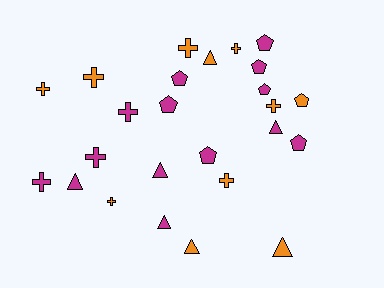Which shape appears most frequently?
Cross, with 10 objects.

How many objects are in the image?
There are 25 objects.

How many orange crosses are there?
There are 7 orange crosses.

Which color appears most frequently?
Magenta, with 14 objects.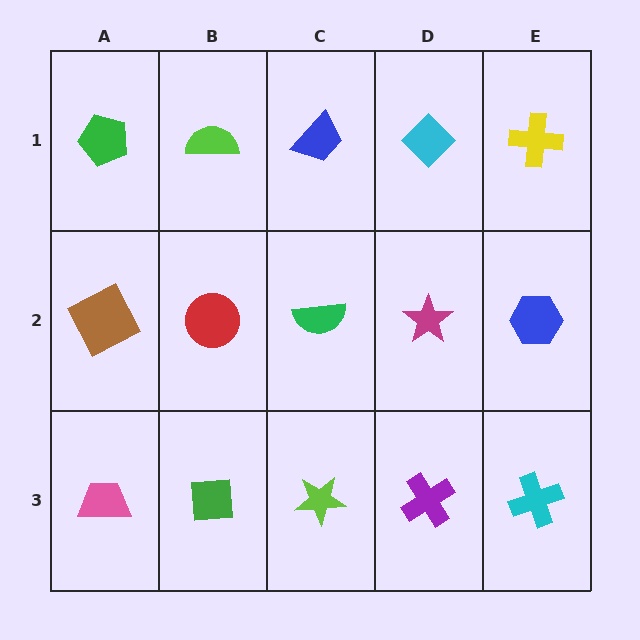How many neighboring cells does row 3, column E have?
2.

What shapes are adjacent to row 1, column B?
A red circle (row 2, column B), a green pentagon (row 1, column A), a blue trapezoid (row 1, column C).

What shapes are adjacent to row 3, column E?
A blue hexagon (row 2, column E), a purple cross (row 3, column D).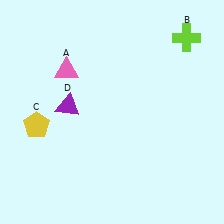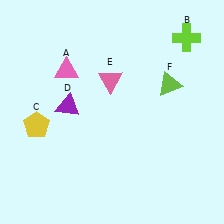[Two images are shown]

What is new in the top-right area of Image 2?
A lime triangle (F) was added in the top-right area of Image 2.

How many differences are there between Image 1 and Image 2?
There are 2 differences between the two images.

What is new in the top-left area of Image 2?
A pink triangle (E) was added in the top-left area of Image 2.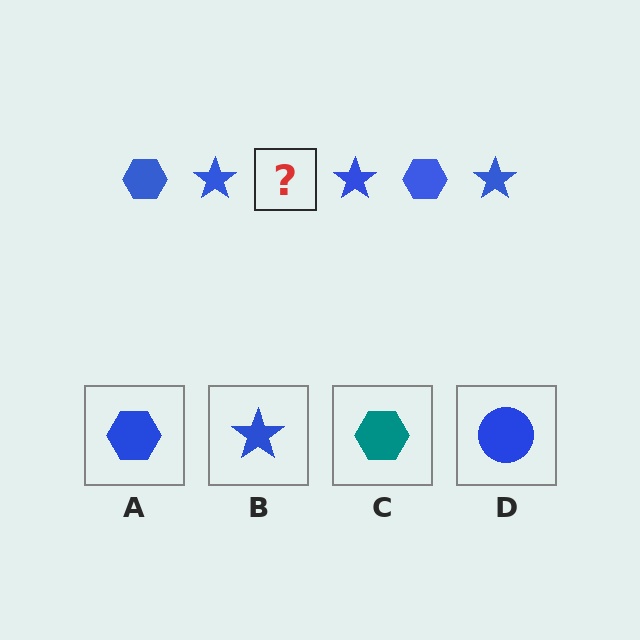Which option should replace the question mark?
Option A.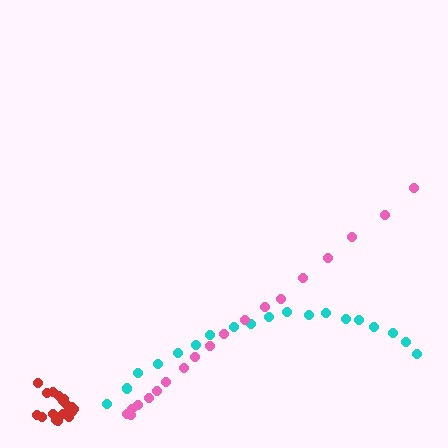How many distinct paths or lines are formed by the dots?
There are 3 distinct paths.